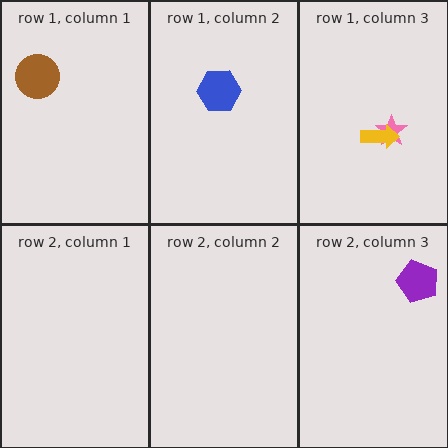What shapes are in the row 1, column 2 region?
The blue hexagon.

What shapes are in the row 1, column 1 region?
The brown circle.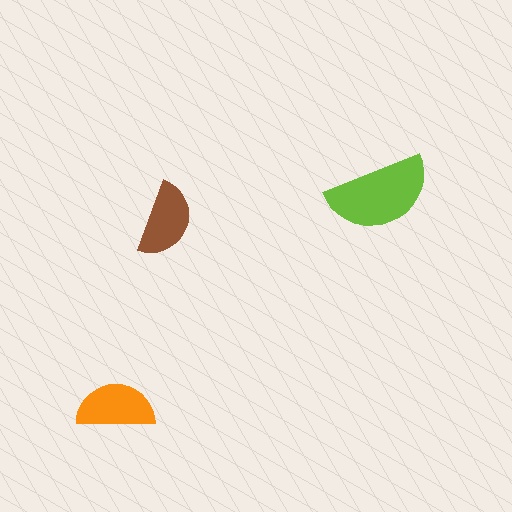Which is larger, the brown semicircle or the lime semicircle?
The lime one.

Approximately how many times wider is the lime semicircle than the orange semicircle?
About 1.5 times wider.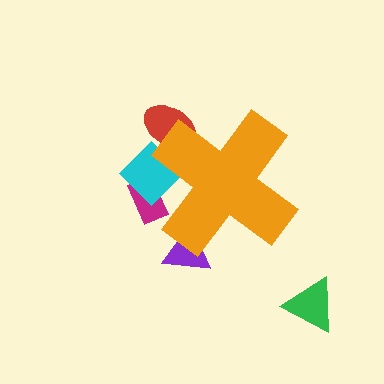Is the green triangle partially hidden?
No, the green triangle is fully visible.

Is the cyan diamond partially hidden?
Yes, the cyan diamond is partially hidden behind the orange cross.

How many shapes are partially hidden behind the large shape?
4 shapes are partially hidden.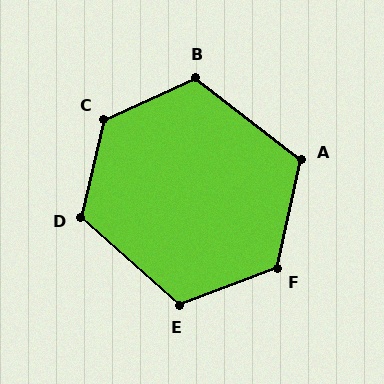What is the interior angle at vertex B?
Approximately 118 degrees (obtuse).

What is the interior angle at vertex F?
Approximately 124 degrees (obtuse).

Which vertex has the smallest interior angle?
A, at approximately 115 degrees.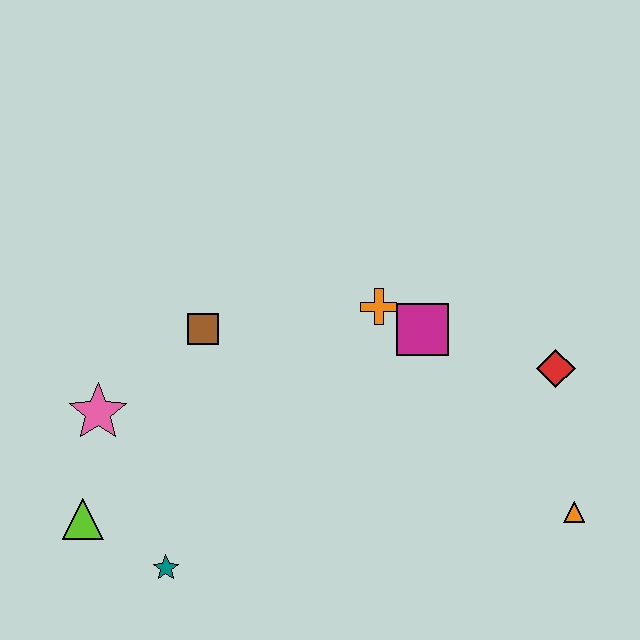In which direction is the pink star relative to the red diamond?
The pink star is to the left of the red diamond.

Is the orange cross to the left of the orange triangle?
Yes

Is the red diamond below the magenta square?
Yes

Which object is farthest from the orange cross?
The lime triangle is farthest from the orange cross.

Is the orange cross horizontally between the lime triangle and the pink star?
No